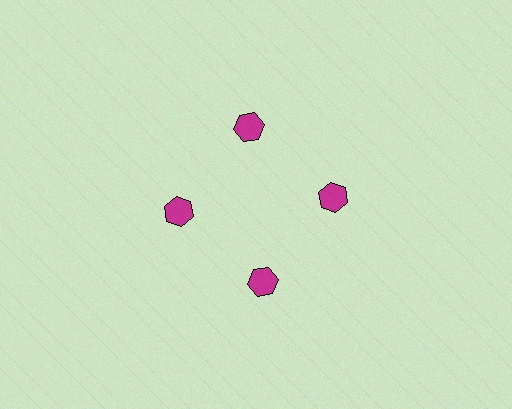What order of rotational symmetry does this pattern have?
This pattern has 4-fold rotational symmetry.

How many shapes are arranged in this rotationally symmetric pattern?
There are 4 shapes, arranged in 4 groups of 1.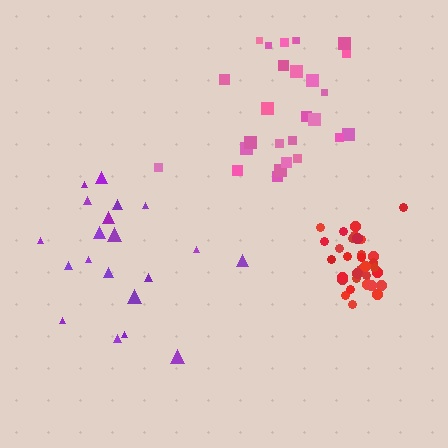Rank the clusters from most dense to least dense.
red, pink, purple.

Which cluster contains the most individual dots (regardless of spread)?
Red (32).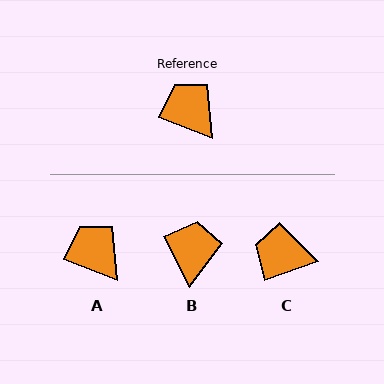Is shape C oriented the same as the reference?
No, it is off by about 41 degrees.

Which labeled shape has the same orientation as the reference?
A.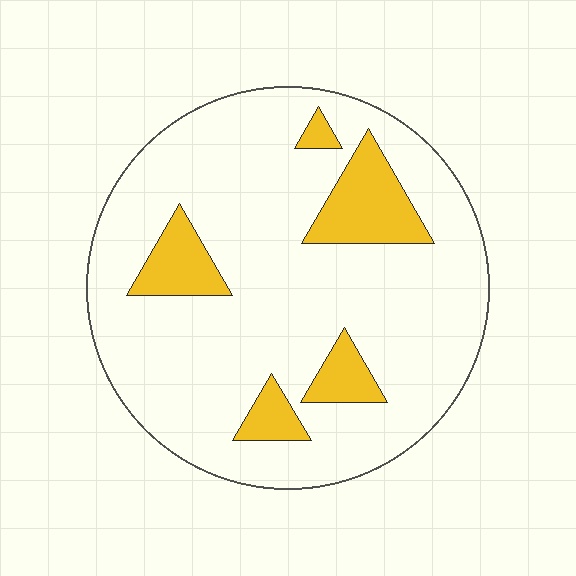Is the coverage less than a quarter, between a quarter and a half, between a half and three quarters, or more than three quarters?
Less than a quarter.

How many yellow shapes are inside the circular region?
5.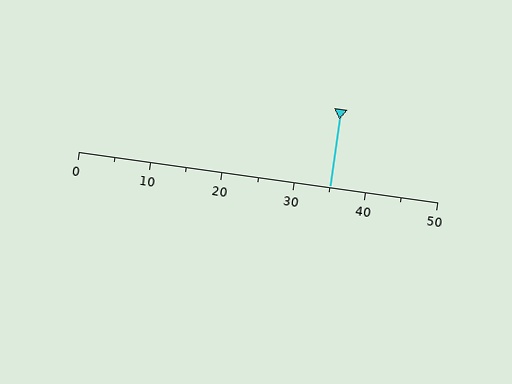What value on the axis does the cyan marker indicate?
The marker indicates approximately 35.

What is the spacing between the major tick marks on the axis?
The major ticks are spaced 10 apart.